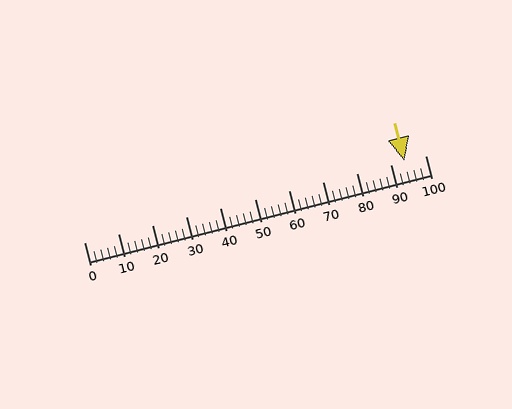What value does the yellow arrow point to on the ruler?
The yellow arrow points to approximately 94.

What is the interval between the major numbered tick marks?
The major tick marks are spaced 10 units apart.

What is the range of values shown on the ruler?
The ruler shows values from 0 to 100.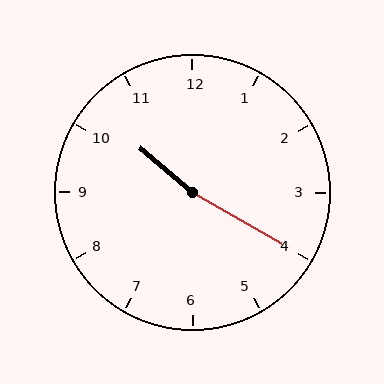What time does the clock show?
10:20.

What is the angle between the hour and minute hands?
Approximately 170 degrees.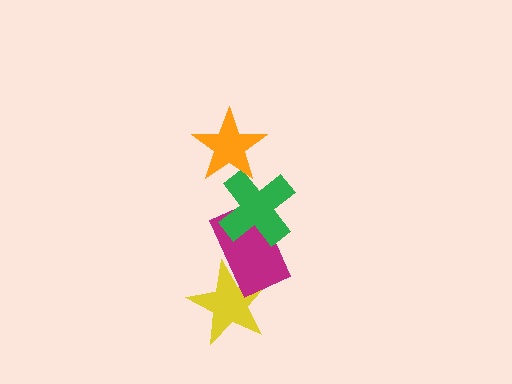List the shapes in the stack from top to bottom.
From top to bottom: the orange star, the green cross, the magenta rectangle, the yellow star.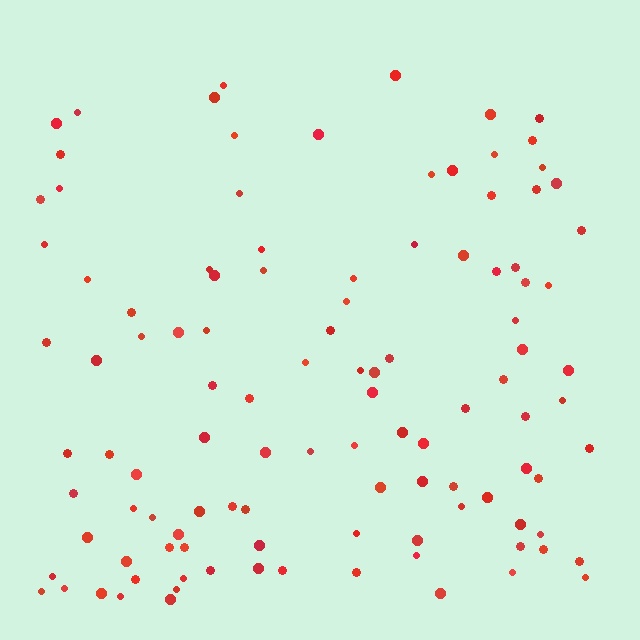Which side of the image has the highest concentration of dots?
The bottom.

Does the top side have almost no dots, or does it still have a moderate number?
Still a moderate number, just noticeably fewer than the bottom.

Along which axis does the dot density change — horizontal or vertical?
Vertical.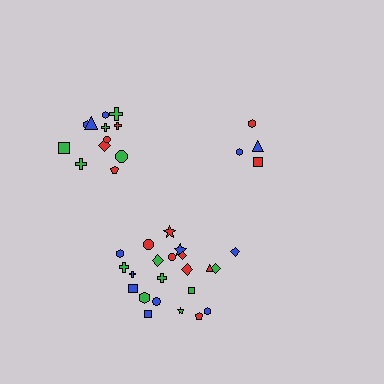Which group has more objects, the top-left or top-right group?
The top-left group.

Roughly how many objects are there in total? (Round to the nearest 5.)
Roughly 40 objects in total.